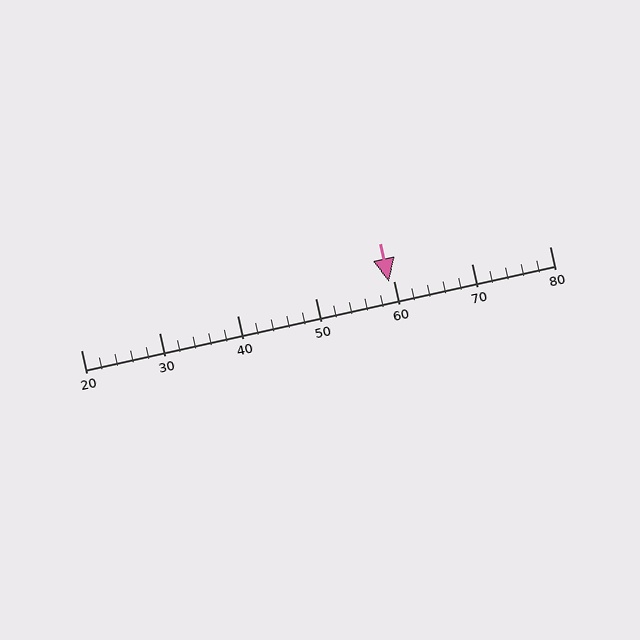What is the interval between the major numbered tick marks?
The major tick marks are spaced 10 units apart.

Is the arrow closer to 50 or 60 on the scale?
The arrow is closer to 60.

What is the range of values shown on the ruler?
The ruler shows values from 20 to 80.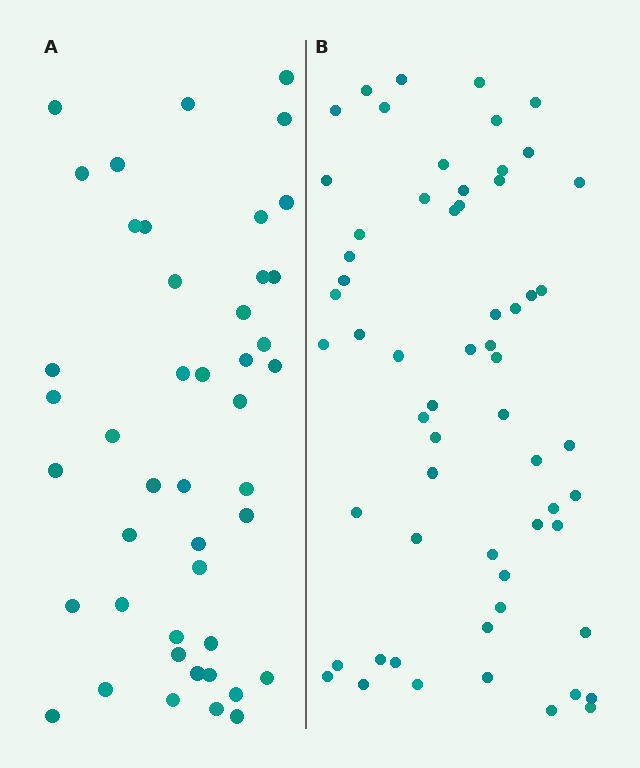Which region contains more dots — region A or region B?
Region B (the right region) has more dots.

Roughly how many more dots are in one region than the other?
Region B has approximately 15 more dots than region A.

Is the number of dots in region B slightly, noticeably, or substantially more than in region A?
Region B has noticeably more, but not dramatically so. The ratio is roughly 1.3 to 1.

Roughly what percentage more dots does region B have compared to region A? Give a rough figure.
About 35% more.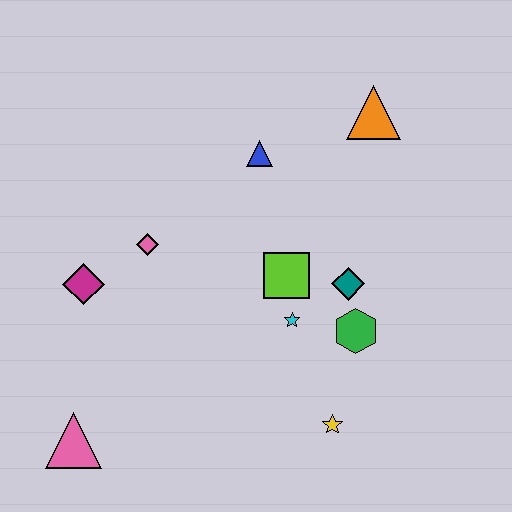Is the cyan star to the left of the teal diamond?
Yes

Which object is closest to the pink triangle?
The magenta diamond is closest to the pink triangle.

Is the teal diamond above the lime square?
No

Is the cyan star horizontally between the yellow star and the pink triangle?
Yes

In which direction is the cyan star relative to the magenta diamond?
The cyan star is to the right of the magenta diamond.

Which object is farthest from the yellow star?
The orange triangle is farthest from the yellow star.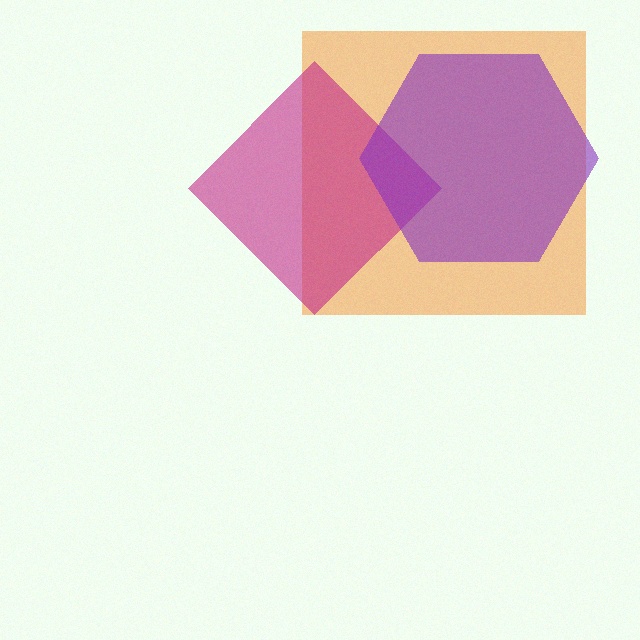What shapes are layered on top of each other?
The layered shapes are: an orange square, a magenta diamond, a purple hexagon.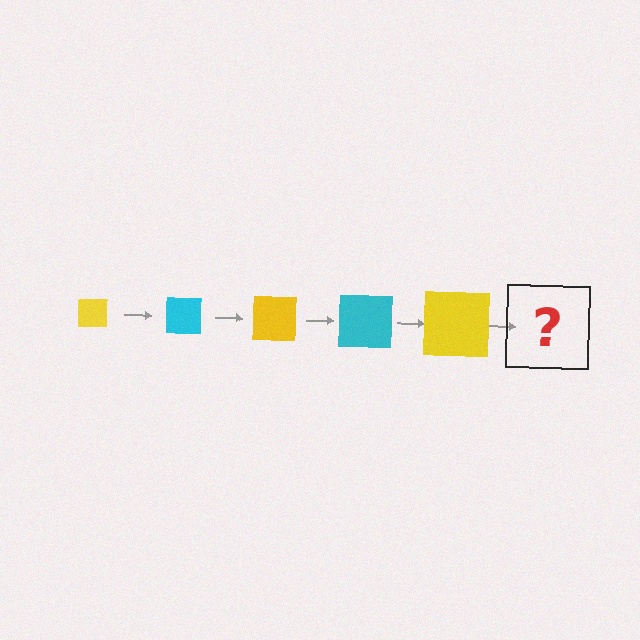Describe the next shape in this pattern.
It should be a cyan square, larger than the previous one.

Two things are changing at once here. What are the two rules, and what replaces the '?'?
The two rules are that the square grows larger each step and the color cycles through yellow and cyan. The '?' should be a cyan square, larger than the previous one.